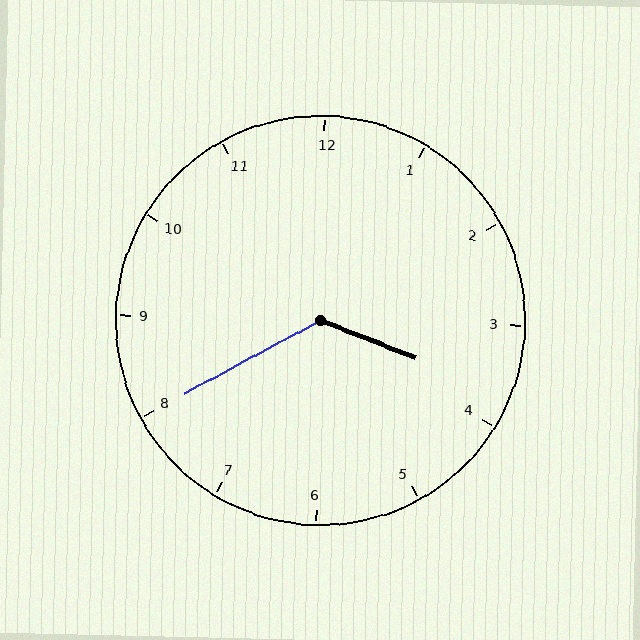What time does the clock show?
3:40.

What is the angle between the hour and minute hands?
Approximately 130 degrees.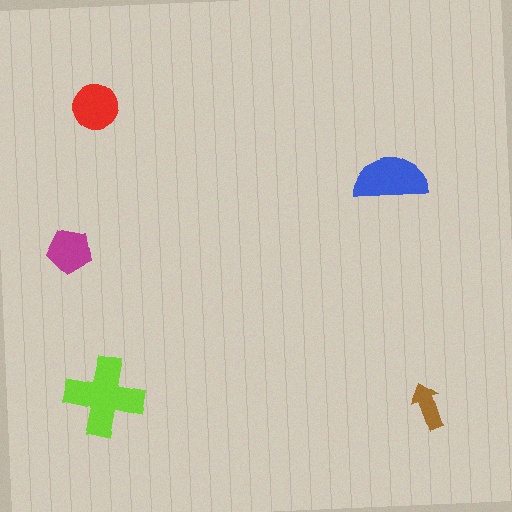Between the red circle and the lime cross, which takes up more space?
The lime cross.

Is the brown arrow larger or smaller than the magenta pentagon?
Smaller.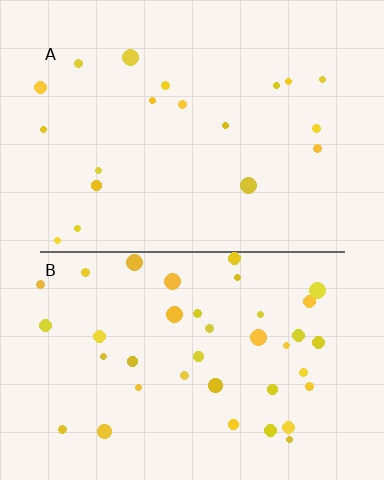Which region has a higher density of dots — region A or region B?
B (the bottom).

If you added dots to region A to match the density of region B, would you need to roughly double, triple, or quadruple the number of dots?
Approximately double.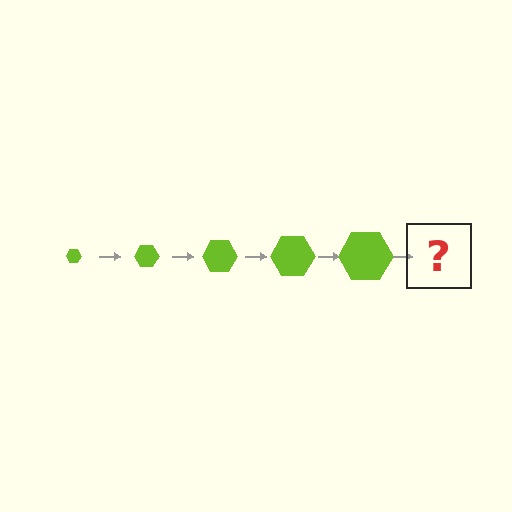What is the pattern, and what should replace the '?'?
The pattern is that the hexagon gets progressively larger each step. The '?' should be a lime hexagon, larger than the previous one.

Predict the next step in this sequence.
The next step is a lime hexagon, larger than the previous one.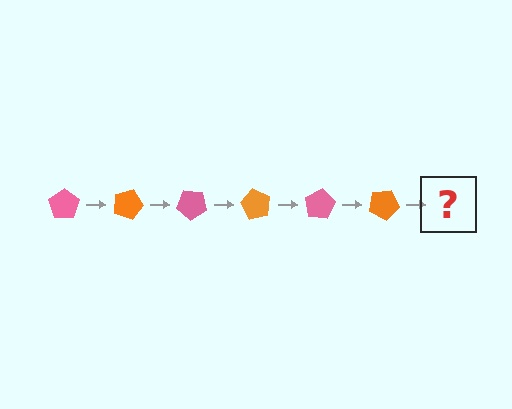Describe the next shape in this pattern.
It should be a pink pentagon, rotated 120 degrees from the start.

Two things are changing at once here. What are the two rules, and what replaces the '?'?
The two rules are that it rotates 20 degrees each step and the color cycles through pink and orange. The '?' should be a pink pentagon, rotated 120 degrees from the start.